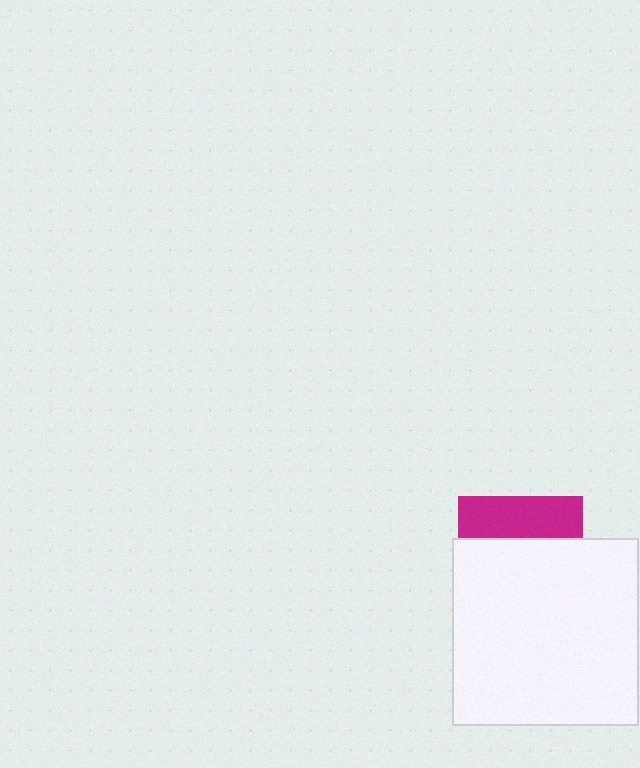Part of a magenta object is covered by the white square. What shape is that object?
It is a square.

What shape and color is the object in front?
The object in front is a white square.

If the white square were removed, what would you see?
You would see the complete magenta square.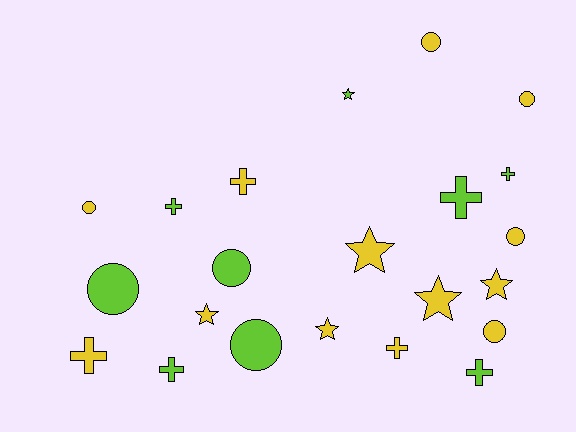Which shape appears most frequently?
Circle, with 8 objects.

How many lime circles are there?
There are 3 lime circles.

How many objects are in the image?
There are 22 objects.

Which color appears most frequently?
Yellow, with 13 objects.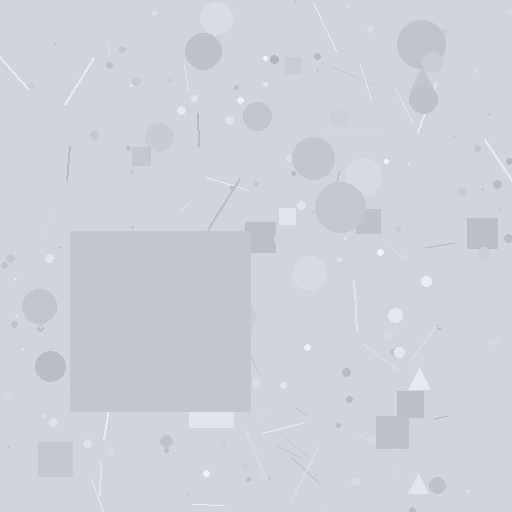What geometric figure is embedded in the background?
A square is embedded in the background.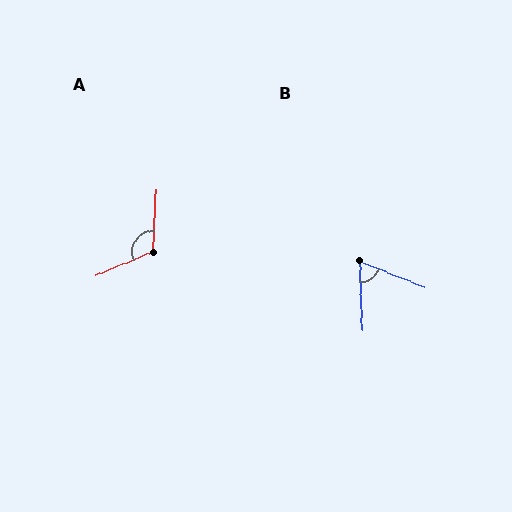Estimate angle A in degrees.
Approximately 116 degrees.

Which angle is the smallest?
B, at approximately 66 degrees.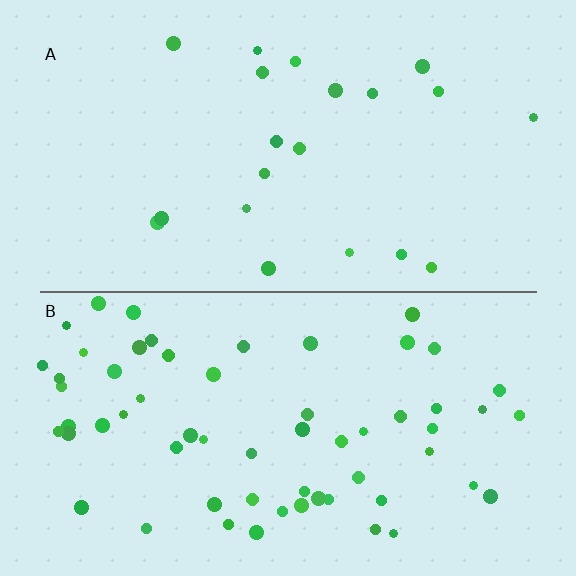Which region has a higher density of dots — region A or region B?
B (the bottom).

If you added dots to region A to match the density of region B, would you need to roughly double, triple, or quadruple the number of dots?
Approximately triple.